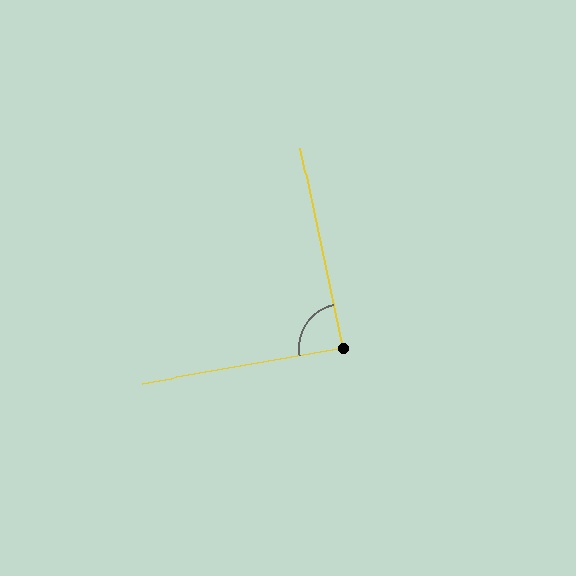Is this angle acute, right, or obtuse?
It is approximately a right angle.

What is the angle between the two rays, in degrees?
Approximately 88 degrees.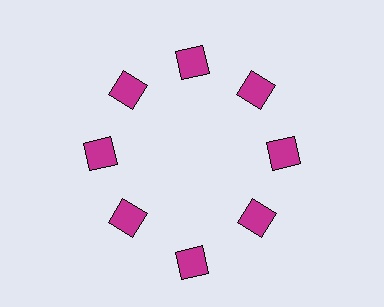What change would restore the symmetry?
The symmetry would be restored by moving it inward, back onto the ring so that all 8 squares sit at equal angles and equal distance from the center.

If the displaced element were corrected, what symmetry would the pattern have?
It would have 8-fold rotational symmetry — the pattern would map onto itself every 45 degrees.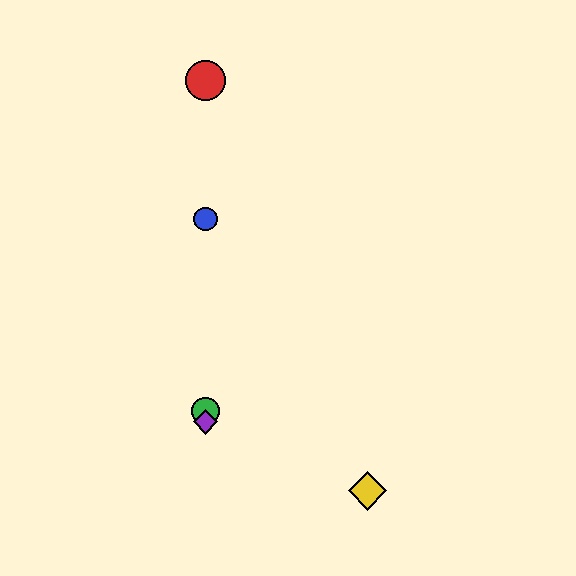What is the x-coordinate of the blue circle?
The blue circle is at x≈206.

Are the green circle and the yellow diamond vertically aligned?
No, the green circle is at x≈206 and the yellow diamond is at x≈368.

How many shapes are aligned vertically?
4 shapes (the red circle, the blue circle, the green circle, the purple diamond) are aligned vertically.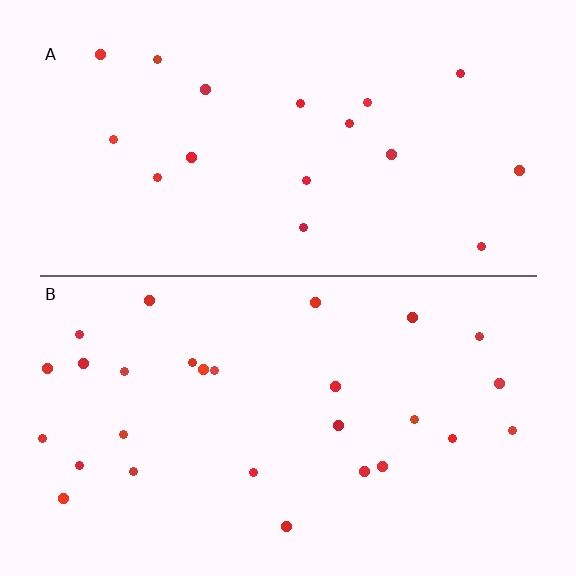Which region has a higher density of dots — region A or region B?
B (the bottom).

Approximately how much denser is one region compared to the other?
Approximately 1.6× — region B over region A.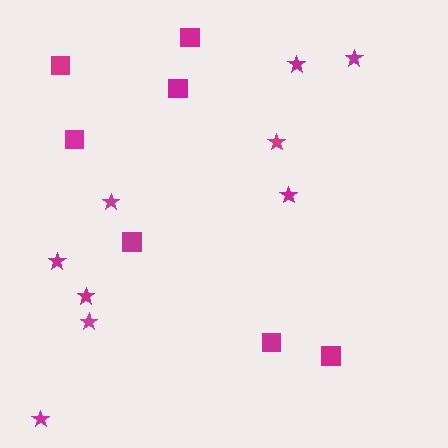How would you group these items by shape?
There are 2 groups: one group of stars (9) and one group of squares (7).